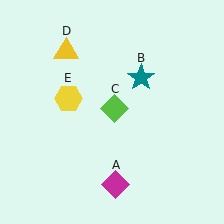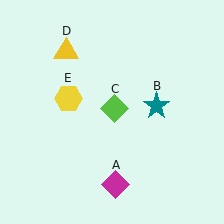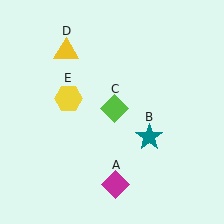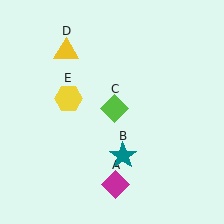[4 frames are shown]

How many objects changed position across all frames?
1 object changed position: teal star (object B).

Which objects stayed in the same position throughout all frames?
Magenta diamond (object A) and lime diamond (object C) and yellow triangle (object D) and yellow hexagon (object E) remained stationary.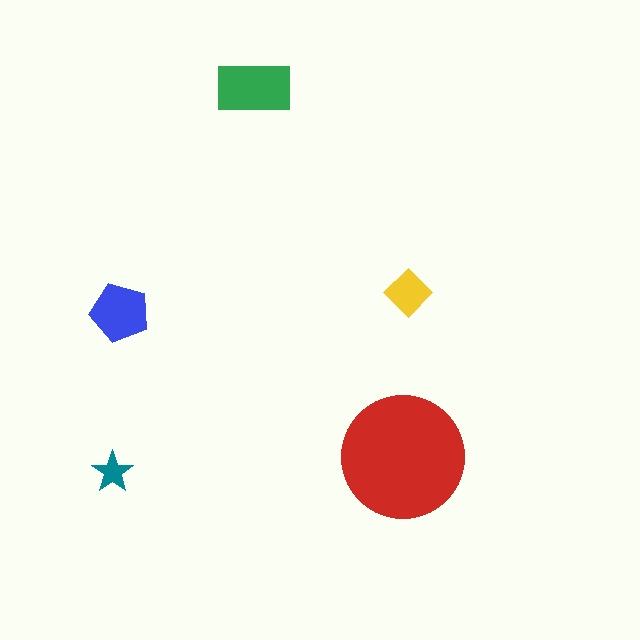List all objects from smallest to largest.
The teal star, the yellow diamond, the blue pentagon, the green rectangle, the red circle.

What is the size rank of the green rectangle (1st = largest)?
2nd.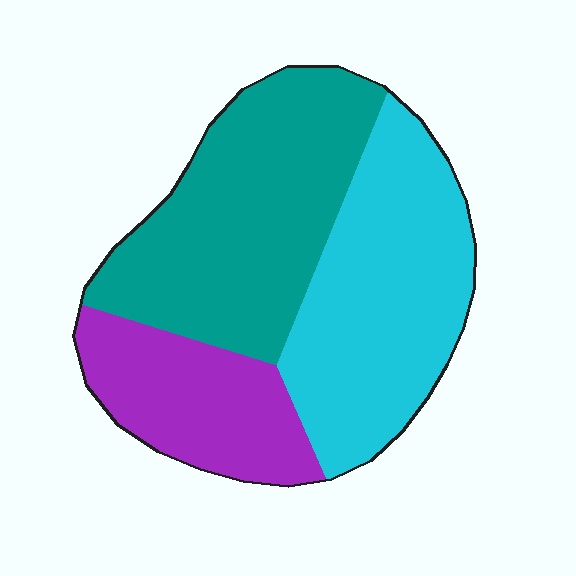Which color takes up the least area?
Purple, at roughly 20%.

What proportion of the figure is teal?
Teal covers around 40% of the figure.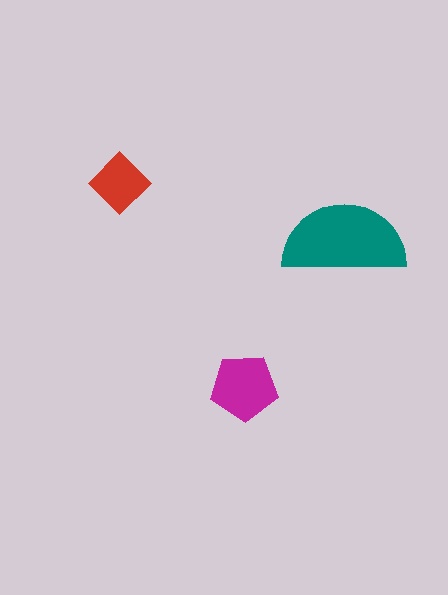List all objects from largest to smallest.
The teal semicircle, the magenta pentagon, the red diamond.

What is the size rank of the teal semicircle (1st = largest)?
1st.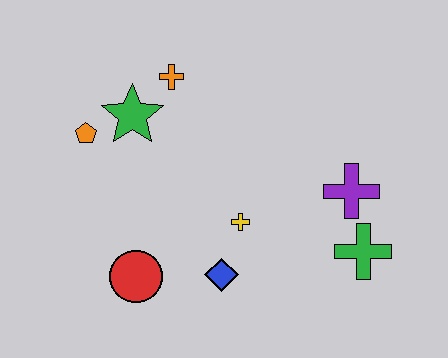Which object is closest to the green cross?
The purple cross is closest to the green cross.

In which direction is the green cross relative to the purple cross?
The green cross is below the purple cross.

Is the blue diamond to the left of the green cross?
Yes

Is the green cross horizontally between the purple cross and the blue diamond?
No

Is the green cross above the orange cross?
No